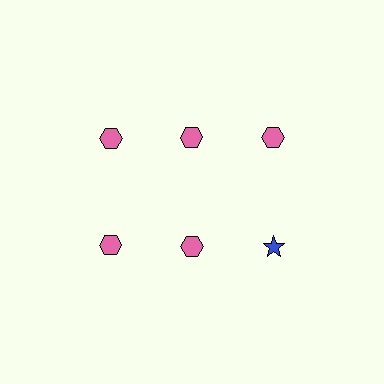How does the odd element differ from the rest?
It differs in both color (blue instead of pink) and shape (star instead of hexagon).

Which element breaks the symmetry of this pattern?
The blue star in the second row, center column breaks the symmetry. All other shapes are pink hexagons.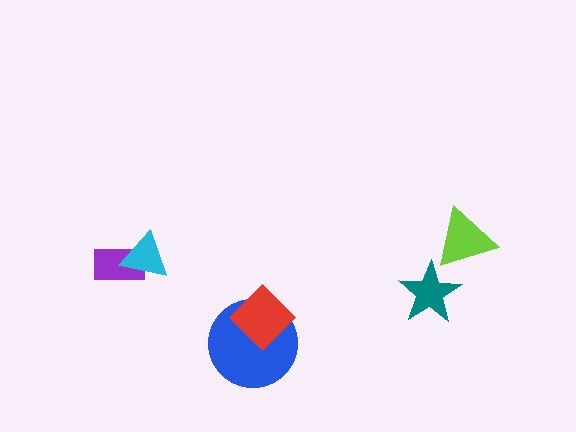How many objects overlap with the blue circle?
1 object overlaps with the blue circle.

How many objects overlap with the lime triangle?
0 objects overlap with the lime triangle.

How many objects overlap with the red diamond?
1 object overlaps with the red diamond.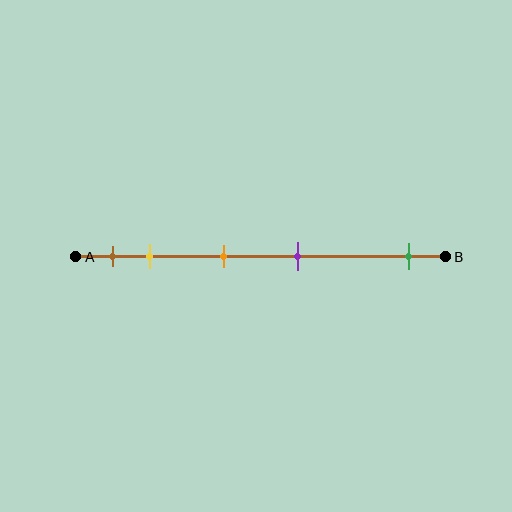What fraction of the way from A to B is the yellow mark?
The yellow mark is approximately 20% (0.2) of the way from A to B.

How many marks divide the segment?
There are 5 marks dividing the segment.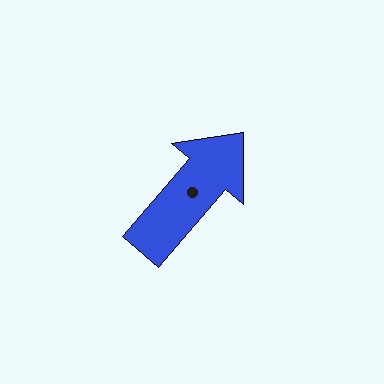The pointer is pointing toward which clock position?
Roughly 1 o'clock.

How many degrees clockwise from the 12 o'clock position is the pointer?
Approximately 41 degrees.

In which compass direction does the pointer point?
Northeast.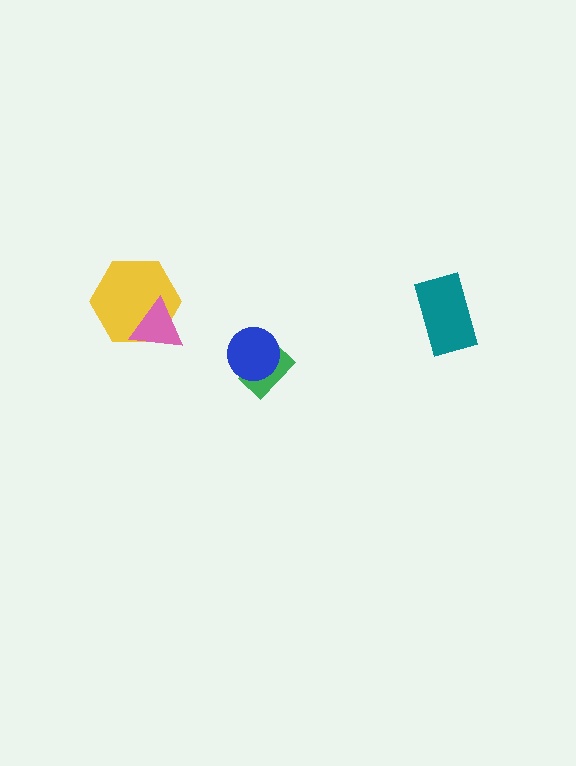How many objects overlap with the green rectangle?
1 object overlaps with the green rectangle.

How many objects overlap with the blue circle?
1 object overlaps with the blue circle.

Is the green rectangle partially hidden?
Yes, it is partially covered by another shape.